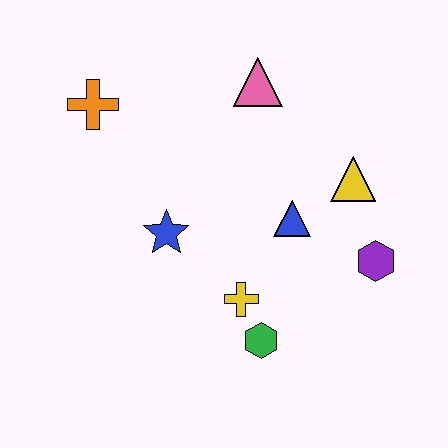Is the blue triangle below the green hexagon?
No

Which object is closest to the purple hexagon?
The yellow triangle is closest to the purple hexagon.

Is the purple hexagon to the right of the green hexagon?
Yes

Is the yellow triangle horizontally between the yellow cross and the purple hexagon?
Yes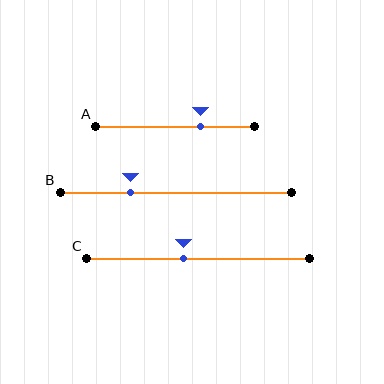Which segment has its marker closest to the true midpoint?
Segment C has its marker closest to the true midpoint.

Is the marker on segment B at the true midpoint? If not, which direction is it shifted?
No, the marker on segment B is shifted to the left by about 20% of the segment length.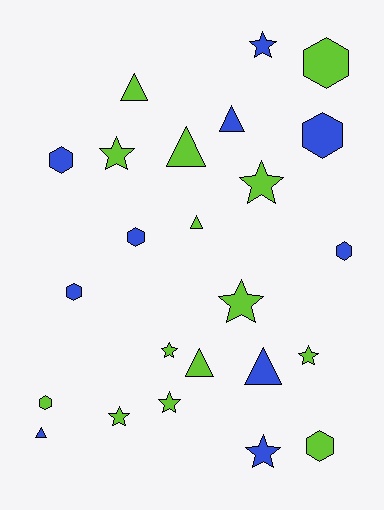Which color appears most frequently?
Lime, with 14 objects.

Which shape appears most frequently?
Star, with 9 objects.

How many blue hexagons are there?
There are 5 blue hexagons.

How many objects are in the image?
There are 24 objects.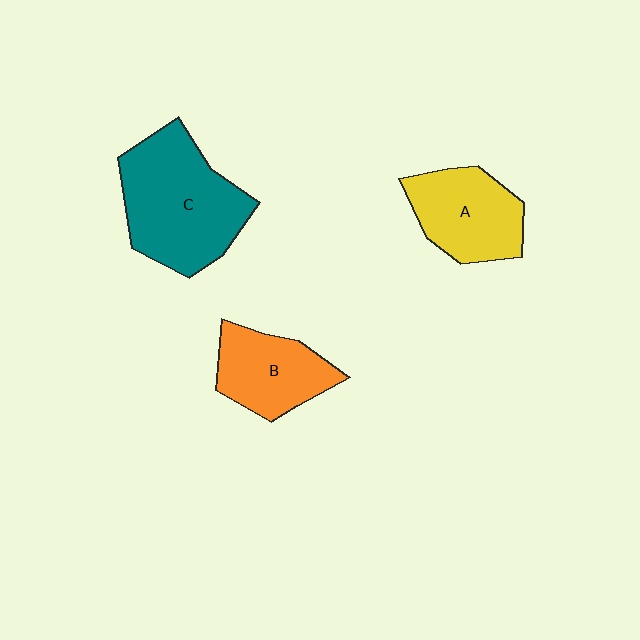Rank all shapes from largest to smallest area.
From largest to smallest: C (teal), A (yellow), B (orange).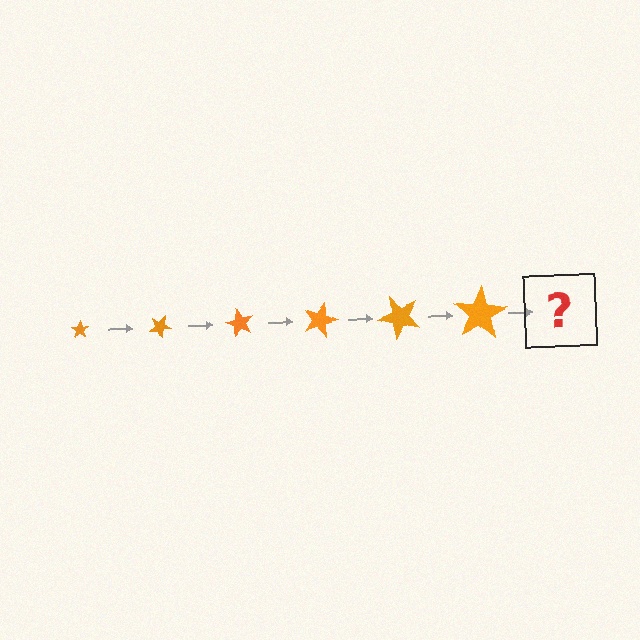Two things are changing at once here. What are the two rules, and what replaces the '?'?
The two rules are that the star grows larger each step and it rotates 30 degrees each step. The '?' should be a star, larger than the previous one and rotated 180 degrees from the start.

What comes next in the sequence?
The next element should be a star, larger than the previous one and rotated 180 degrees from the start.